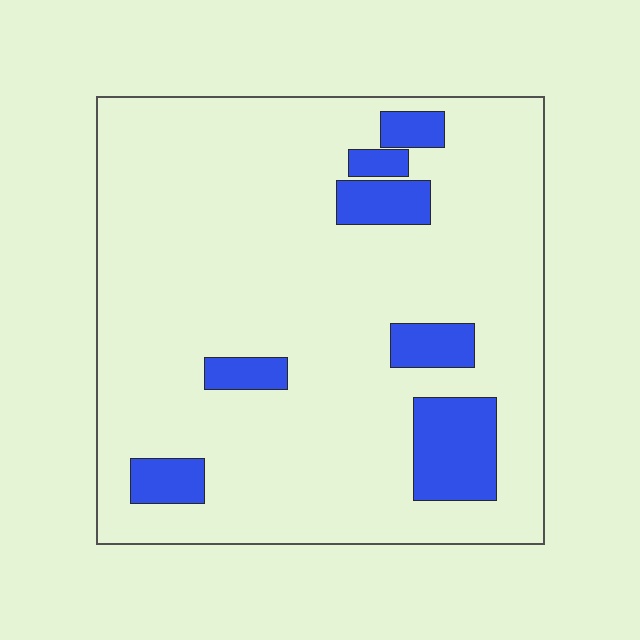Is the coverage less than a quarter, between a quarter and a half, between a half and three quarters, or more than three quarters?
Less than a quarter.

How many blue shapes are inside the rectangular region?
7.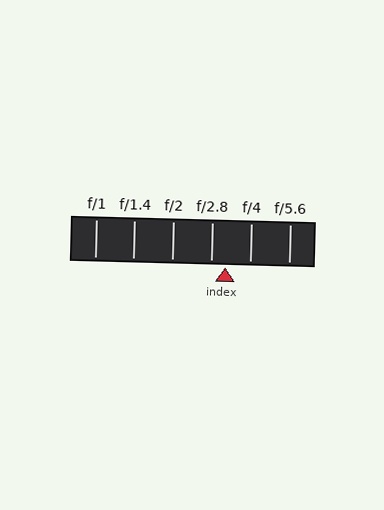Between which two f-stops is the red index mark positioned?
The index mark is between f/2.8 and f/4.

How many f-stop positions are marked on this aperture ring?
There are 6 f-stop positions marked.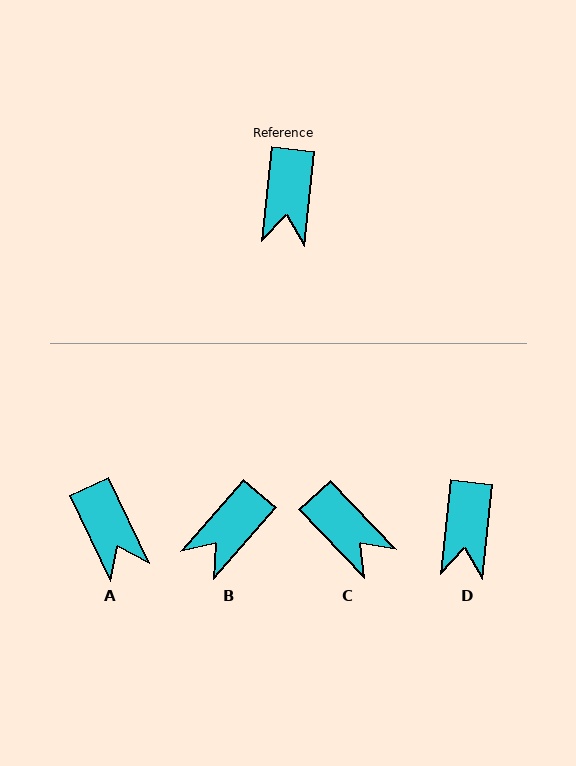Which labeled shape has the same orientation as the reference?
D.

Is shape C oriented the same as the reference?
No, it is off by about 50 degrees.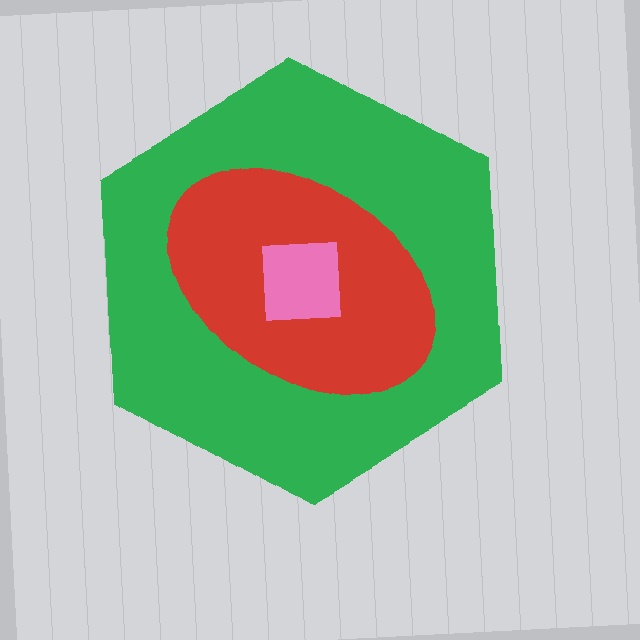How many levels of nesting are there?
3.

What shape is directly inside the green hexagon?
The red ellipse.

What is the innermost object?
The pink square.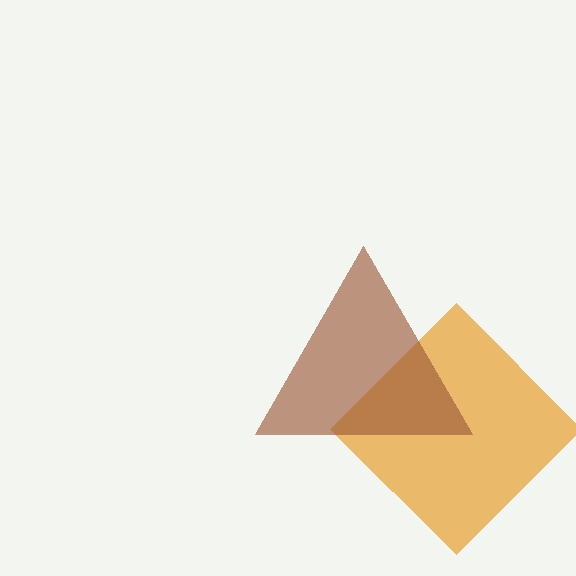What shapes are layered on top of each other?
The layered shapes are: an orange diamond, a brown triangle.